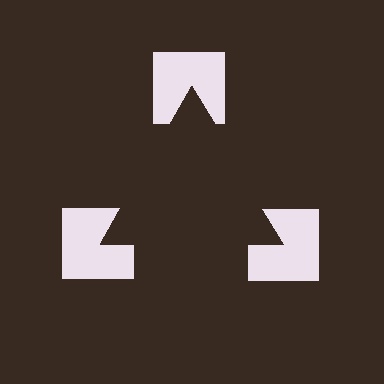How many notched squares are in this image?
There are 3 — one at each vertex of the illusory triangle.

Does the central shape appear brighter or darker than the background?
It typically appears slightly darker than the background, even though no actual brightness change is drawn.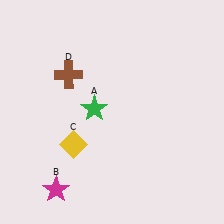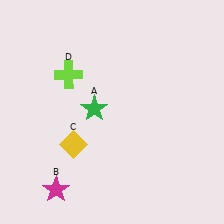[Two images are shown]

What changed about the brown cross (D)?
In Image 1, D is brown. In Image 2, it changed to lime.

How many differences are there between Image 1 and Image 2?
There is 1 difference between the two images.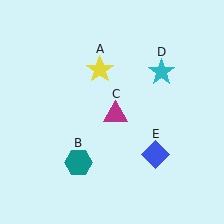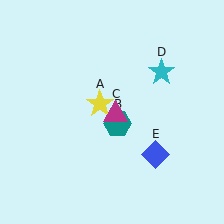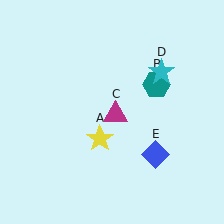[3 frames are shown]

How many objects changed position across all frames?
2 objects changed position: yellow star (object A), teal hexagon (object B).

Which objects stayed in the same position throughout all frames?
Magenta triangle (object C) and cyan star (object D) and blue diamond (object E) remained stationary.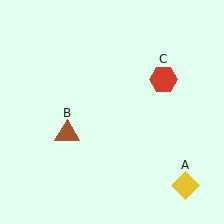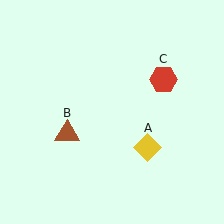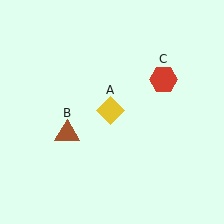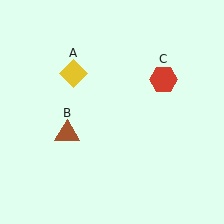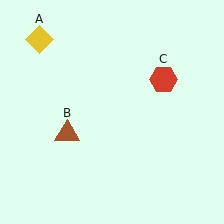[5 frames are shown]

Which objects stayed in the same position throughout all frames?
Brown triangle (object B) and red hexagon (object C) remained stationary.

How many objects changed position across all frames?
1 object changed position: yellow diamond (object A).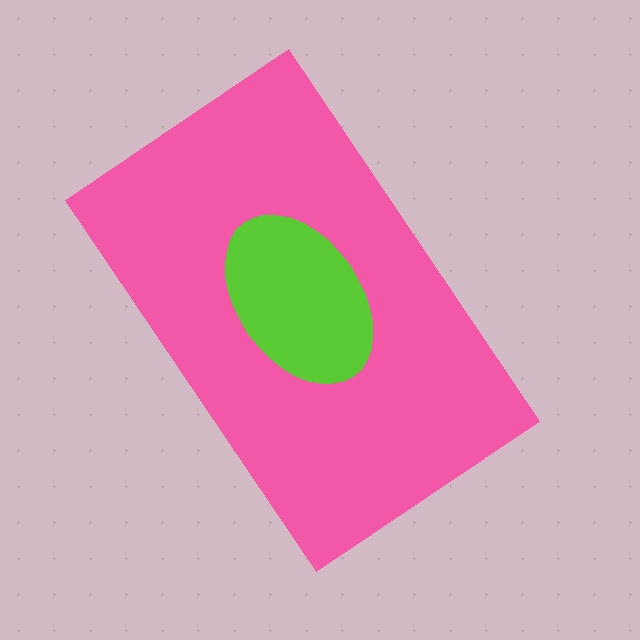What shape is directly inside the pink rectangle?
The lime ellipse.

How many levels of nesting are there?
2.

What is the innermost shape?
The lime ellipse.